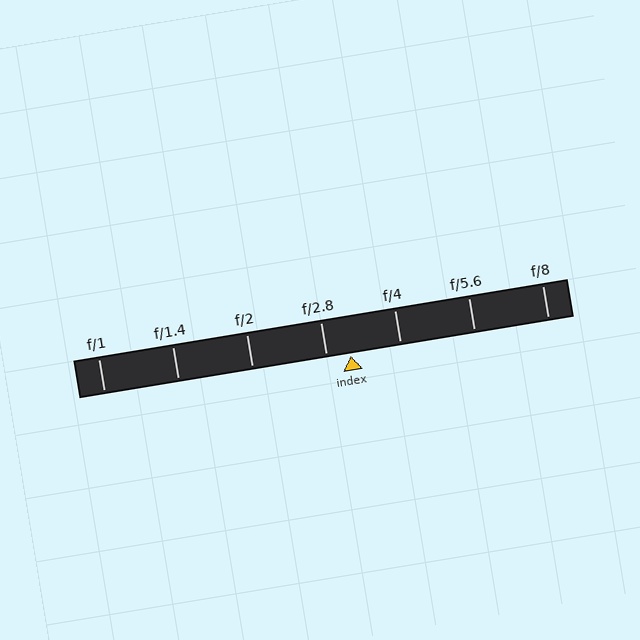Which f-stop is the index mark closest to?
The index mark is closest to f/2.8.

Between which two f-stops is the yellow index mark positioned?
The index mark is between f/2.8 and f/4.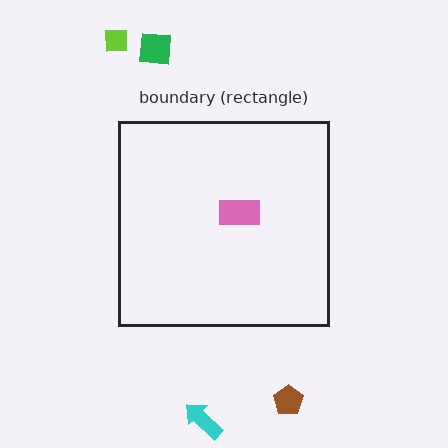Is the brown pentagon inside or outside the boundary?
Outside.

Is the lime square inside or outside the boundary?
Outside.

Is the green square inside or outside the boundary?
Outside.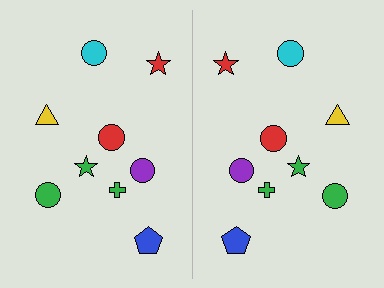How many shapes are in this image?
There are 18 shapes in this image.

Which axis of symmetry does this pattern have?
The pattern has a vertical axis of symmetry running through the center of the image.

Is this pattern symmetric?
Yes, this pattern has bilateral (reflection) symmetry.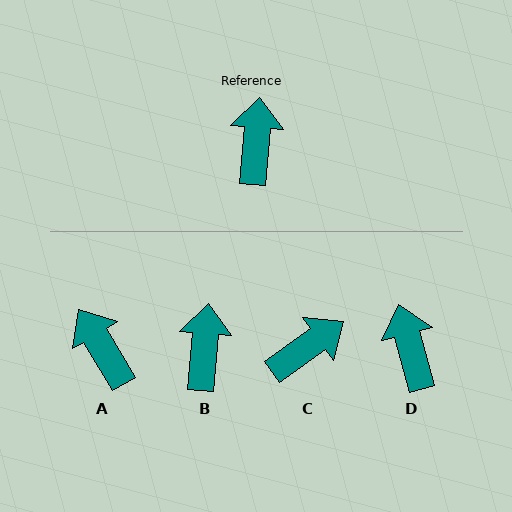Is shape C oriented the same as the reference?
No, it is off by about 49 degrees.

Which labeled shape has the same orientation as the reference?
B.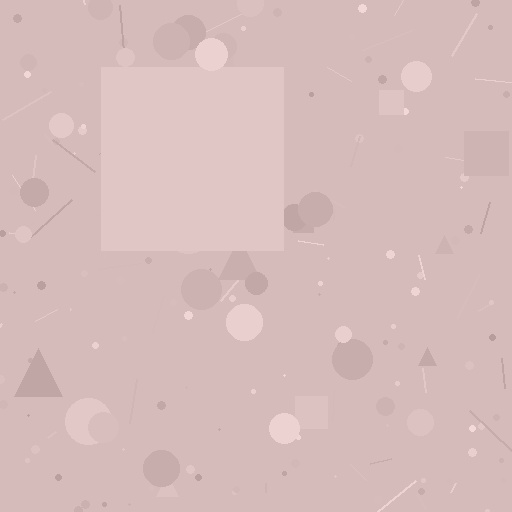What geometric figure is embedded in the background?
A square is embedded in the background.